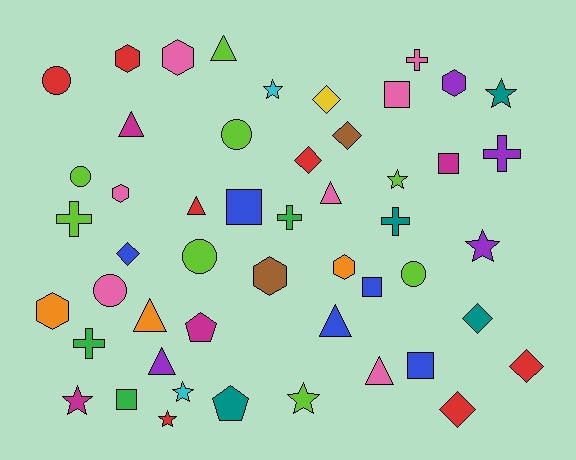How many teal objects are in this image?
There are 4 teal objects.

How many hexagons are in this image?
There are 7 hexagons.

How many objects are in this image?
There are 50 objects.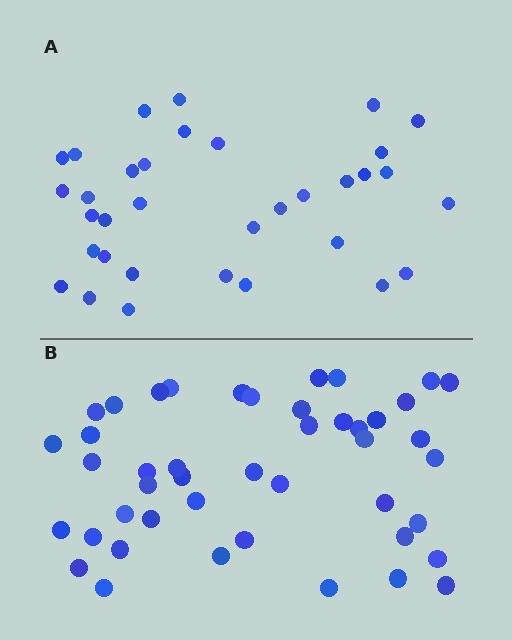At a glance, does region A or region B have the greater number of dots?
Region B (the bottom region) has more dots.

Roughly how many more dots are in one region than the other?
Region B has roughly 12 or so more dots than region A.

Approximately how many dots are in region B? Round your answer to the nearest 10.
About 40 dots. (The exact count is 45, which rounds to 40.)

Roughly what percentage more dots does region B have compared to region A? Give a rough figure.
About 30% more.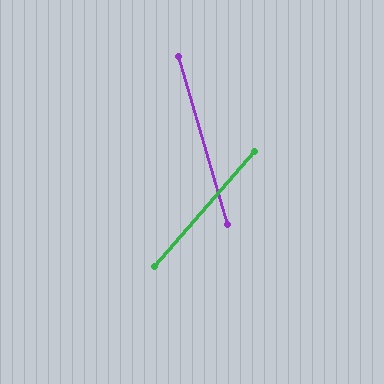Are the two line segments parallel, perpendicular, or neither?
Neither parallel nor perpendicular — they differ by about 57°.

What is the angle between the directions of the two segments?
Approximately 57 degrees.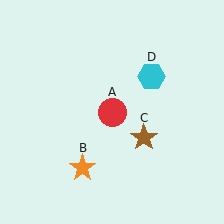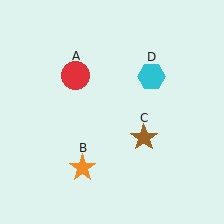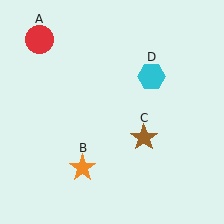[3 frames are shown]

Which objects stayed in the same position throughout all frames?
Orange star (object B) and brown star (object C) and cyan hexagon (object D) remained stationary.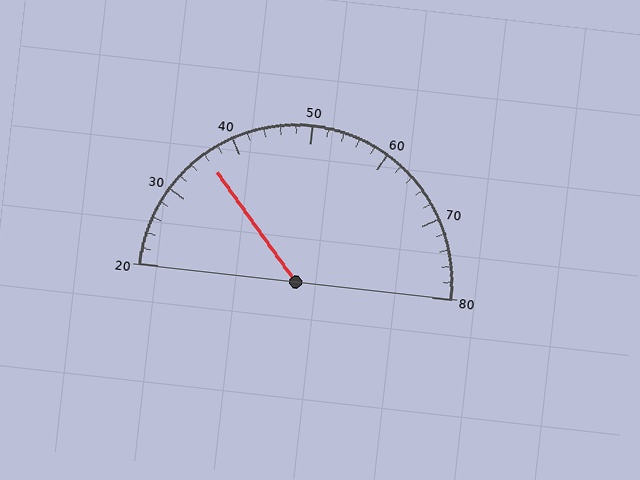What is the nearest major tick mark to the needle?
The nearest major tick mark is 40.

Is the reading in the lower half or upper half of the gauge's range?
The reading is in the lower half of the range (20 to 80).